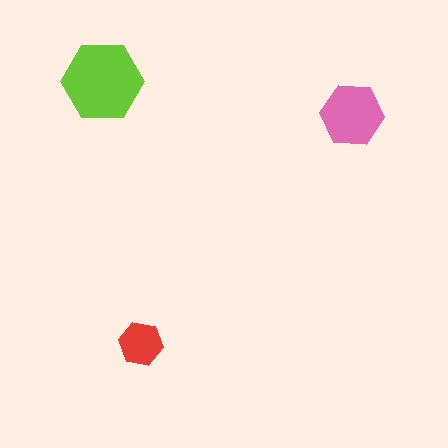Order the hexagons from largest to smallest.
the lime one, the pink one, the red one.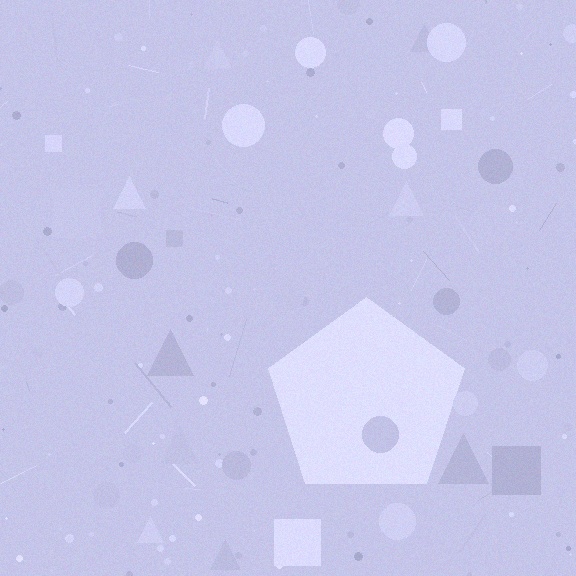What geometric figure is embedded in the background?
A pentagon is embedded in the background.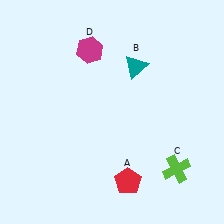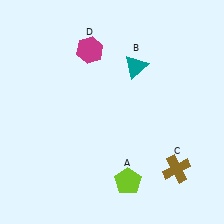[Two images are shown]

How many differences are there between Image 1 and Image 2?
There are 2 differences between the two images.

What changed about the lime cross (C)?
In Image 1, C is lime. In Image 2, it changed to brown.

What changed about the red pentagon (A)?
In Image 1, A is red. In Image 2, it changed to lime.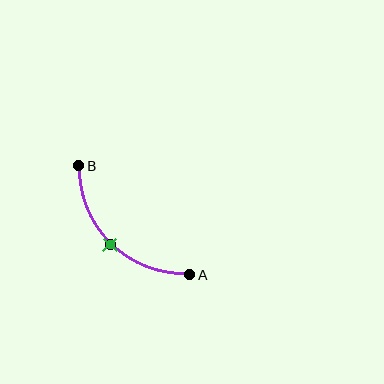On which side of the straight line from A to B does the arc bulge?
The arc bulges below and to the left of the straight line connecting A and B.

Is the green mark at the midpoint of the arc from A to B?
Yes. The green mark lies on the arc at equal arc-length from both A and B — it is the arc midpoint.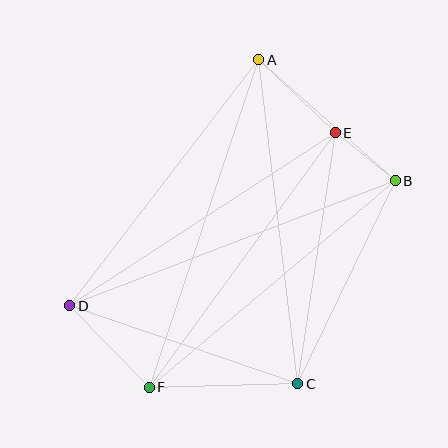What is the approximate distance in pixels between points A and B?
The distance between A and B is approximately 182 pixels.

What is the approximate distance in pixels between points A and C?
The distance between A and C is approximately 326 pixels.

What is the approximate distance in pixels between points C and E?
The distance between C and E is approximately 254 pixels.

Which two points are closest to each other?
Points B and E are closest to each other.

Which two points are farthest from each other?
Points B and D are farthest from each other.